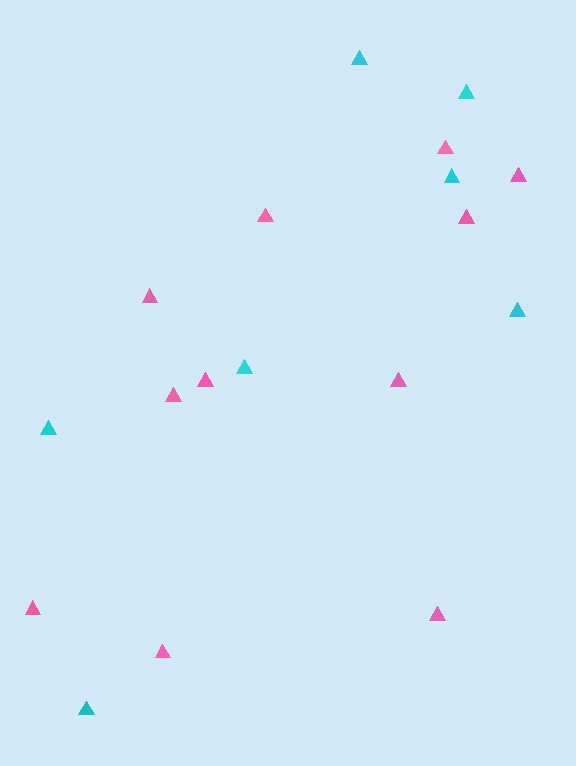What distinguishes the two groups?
There are 2 groups: one group of pink triangles (11) and one group of cyan triangles (7).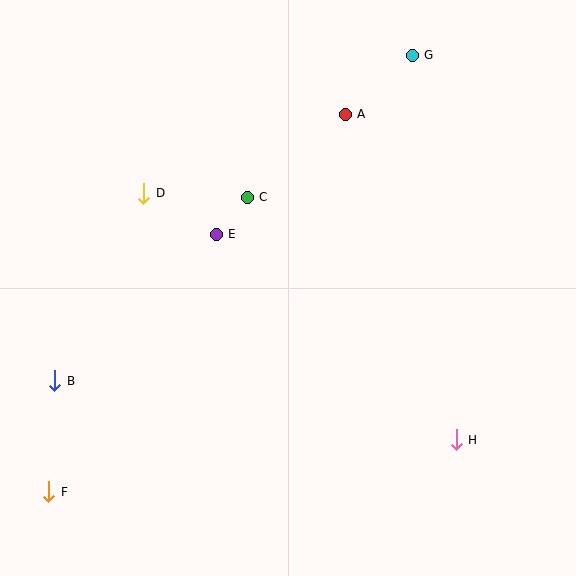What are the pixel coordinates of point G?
Point G is at (412, 55).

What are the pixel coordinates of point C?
Point C is at (247, 197).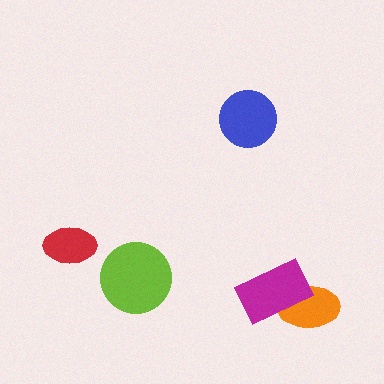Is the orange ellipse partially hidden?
Yes, it is partially covered by another shape.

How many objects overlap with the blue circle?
0 objects overlap with the blue circle.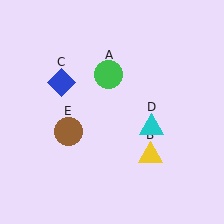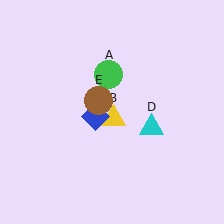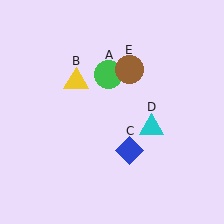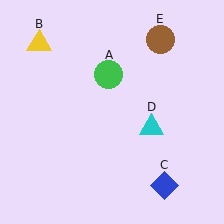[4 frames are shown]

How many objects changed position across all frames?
3 objects changed position: yellow triangle (object B), blue diamond (object C), brown circle (object E).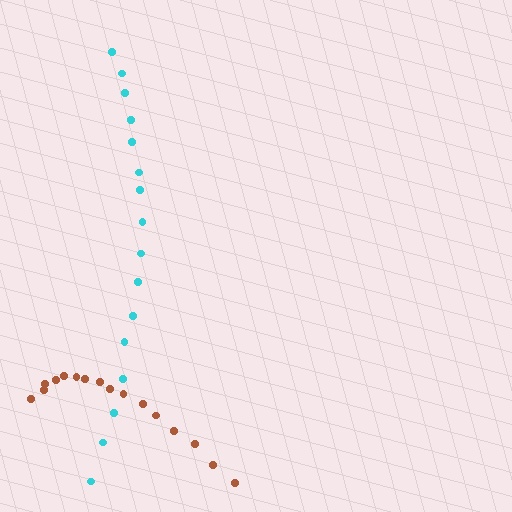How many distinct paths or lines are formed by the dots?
There are 2 distinct paths.